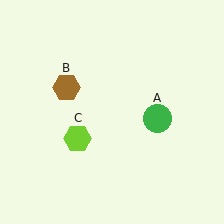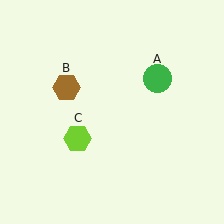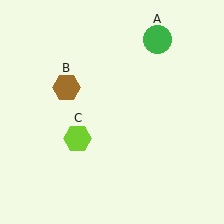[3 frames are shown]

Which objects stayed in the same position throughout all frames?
Brown hexagon (object B) and lime hexagon (object C) remained stationary.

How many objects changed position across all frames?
1 object changed position: green circle (object A).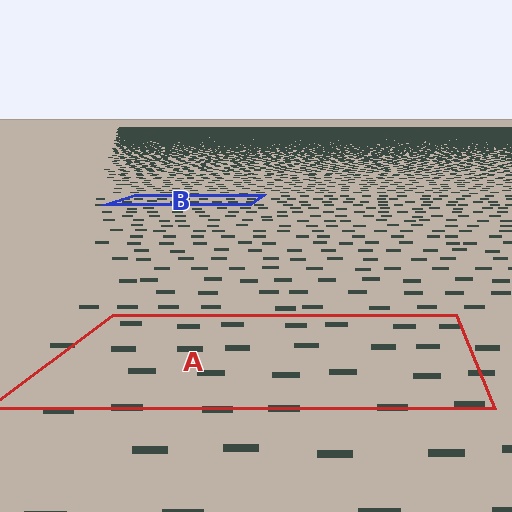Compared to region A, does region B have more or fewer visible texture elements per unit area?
Region B has more texture elements per unit area — they are packed more densely because it is farther away.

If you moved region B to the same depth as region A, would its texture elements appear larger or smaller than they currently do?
They would appear larger. At a closer depth, the same texture elements are projected at a bigger on-screen size.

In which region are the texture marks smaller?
The texture marks are smaller in region B, because it is farther away.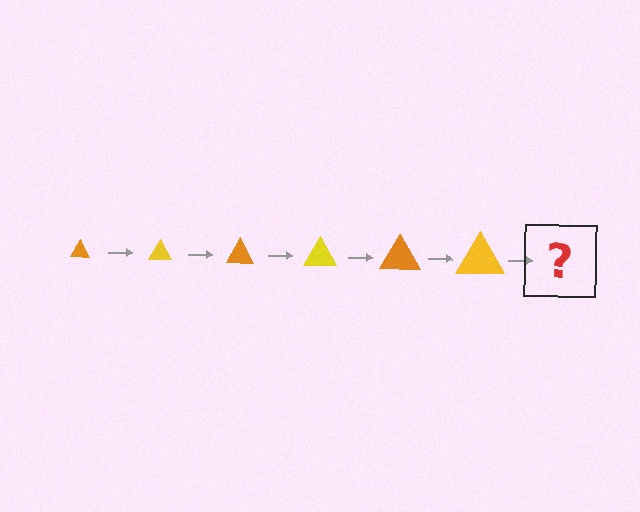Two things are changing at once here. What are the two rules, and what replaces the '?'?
The two rules are that the triangle grows larger each step and the color cycles through orange and yellow. The '?' should be an orange triangle, larger than the previous one.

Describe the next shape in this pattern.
It should be an orange triangle, larger than the previous one.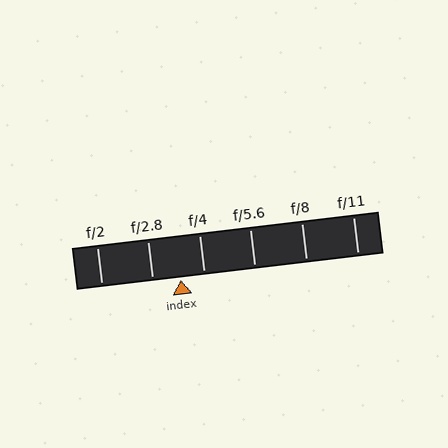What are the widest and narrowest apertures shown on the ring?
The widest aperture shown is f/2 and the narrowest is f/11.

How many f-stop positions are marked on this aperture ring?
There are 6 f-stop positions marked.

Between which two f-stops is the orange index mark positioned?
The index mark is between f/2.8 and f/4.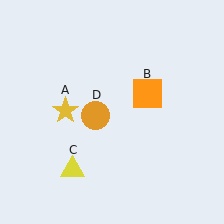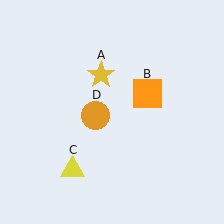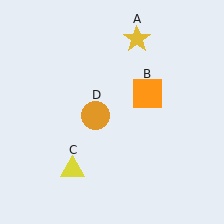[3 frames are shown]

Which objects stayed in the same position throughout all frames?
Orange square (object B) and yellow triangle (object C) and orange circle (object D) remained stationary.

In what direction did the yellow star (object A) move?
The yellow star (object A) moved up and to the right.